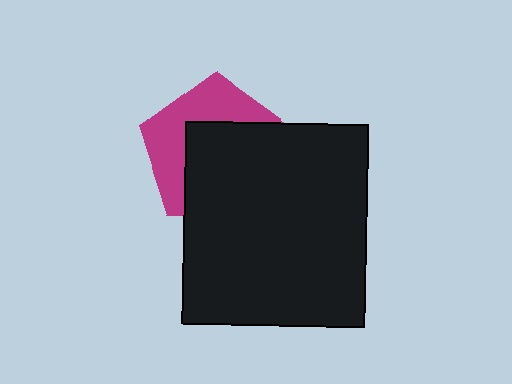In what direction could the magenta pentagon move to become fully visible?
The magenta pentagon could move toward the upper-left. That would shift it out from behind the black rectangle entirely.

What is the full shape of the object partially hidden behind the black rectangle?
The partially hidden object is a magenta pentagon.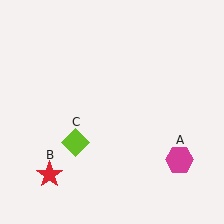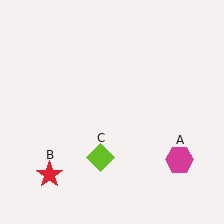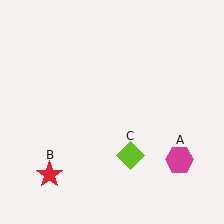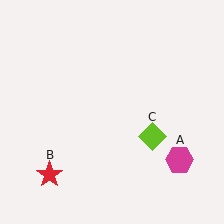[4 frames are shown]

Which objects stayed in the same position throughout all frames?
Magenta hexagon (object A) and red star (object B) remained stationary.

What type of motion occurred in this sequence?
The lime diamond (object C) rotated counterclockwise around the center of the scene.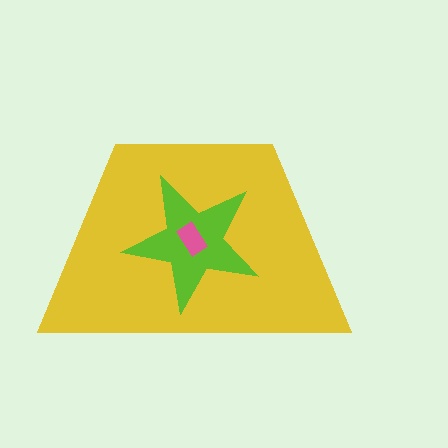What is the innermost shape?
The pink rectangle.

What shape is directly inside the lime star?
The pink rectangle.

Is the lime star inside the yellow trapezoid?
Yes.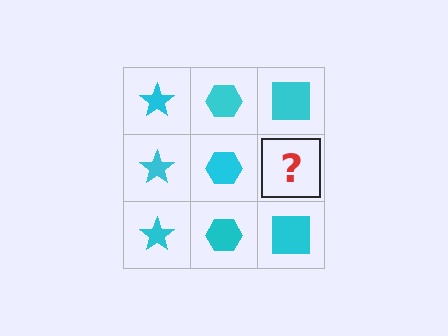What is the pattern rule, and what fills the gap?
The rule is that each column has a consistent shape. The gap should be filled with a cyan square.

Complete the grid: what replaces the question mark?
The question mark should be replaced with a cyan square.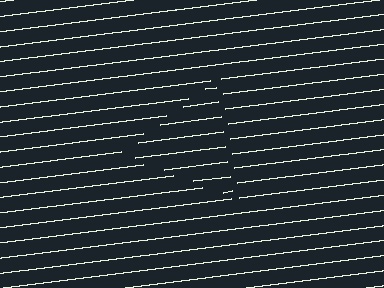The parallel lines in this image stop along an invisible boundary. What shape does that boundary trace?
An illusory triangle. The interior of the shape contains the same grating, shifted by half a period — the contour is defined by the phase discontinuity where line-ends from the inner and outer gratings abut.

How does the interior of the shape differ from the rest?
The interior of the shape contains the same grating, shifted by half a period — the contour is defined by the phase discontinuity where line-ends from the inner and outer gratings abut.